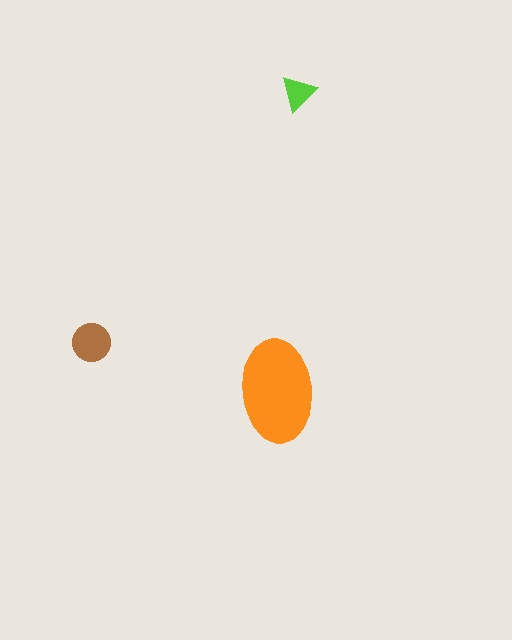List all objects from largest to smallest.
The orange ellipse, the brown circle, the lime triangle.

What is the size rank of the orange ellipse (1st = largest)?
1st.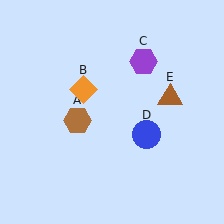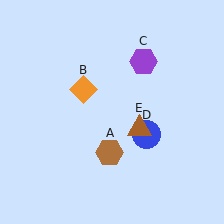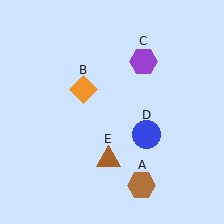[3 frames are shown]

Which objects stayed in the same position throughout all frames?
Orange diamond (object B) and purple hexagon (object C) and blue circle (object D) remained stationary.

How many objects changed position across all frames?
2 objects changed position: brown hexagon (object A), brown triangle (object E).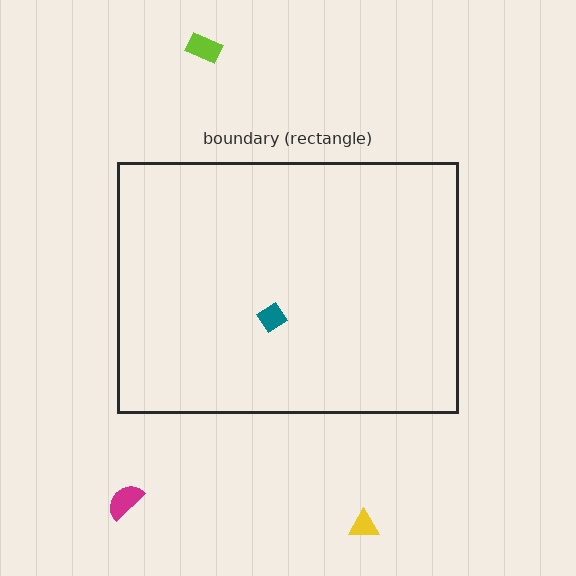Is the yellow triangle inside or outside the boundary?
Outside.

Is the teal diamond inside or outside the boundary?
Inside.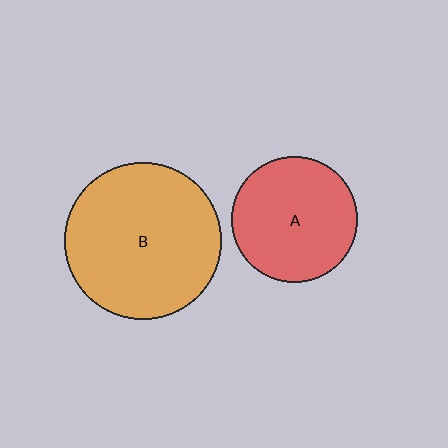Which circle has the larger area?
Circle B (orange).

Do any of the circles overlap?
No, none of the circles overlap.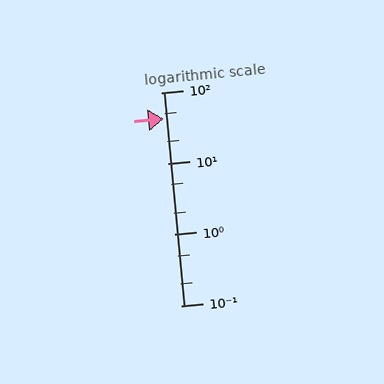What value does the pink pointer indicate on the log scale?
The pointer indicates approximately 43.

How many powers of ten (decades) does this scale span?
The scale spans 3 decades, from 0.1 to 100.